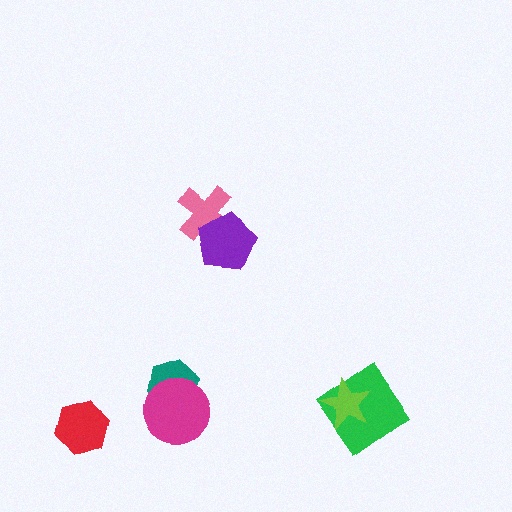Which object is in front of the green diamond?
The lime star is in front of the green diamond.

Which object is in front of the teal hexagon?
The magenta circle is in front of the teal hexagon.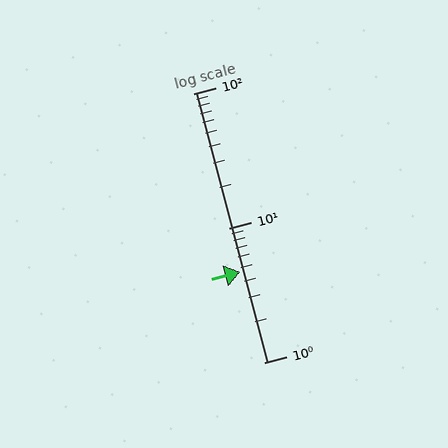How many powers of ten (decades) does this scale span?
The scale spans 2 decades, from 1 to 100.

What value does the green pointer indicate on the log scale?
The pointer indicates approximately 4.7.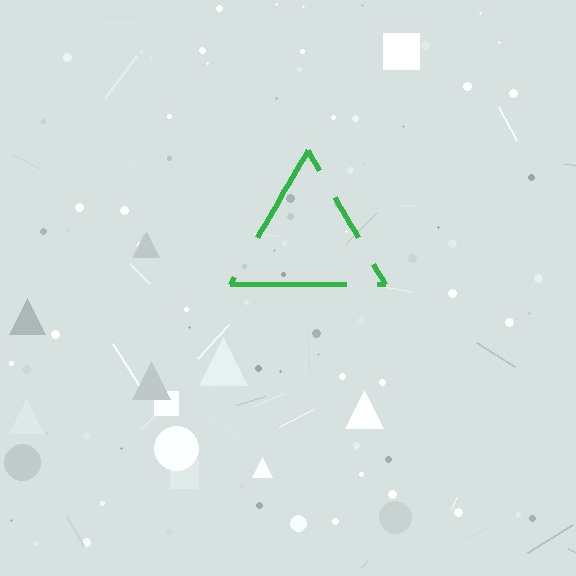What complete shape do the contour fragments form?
The contour fragments form a triangle.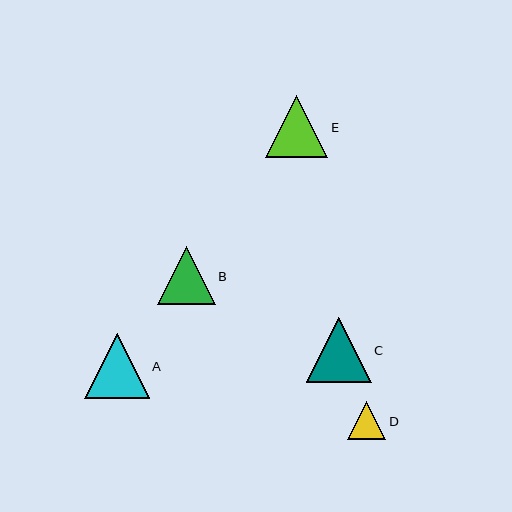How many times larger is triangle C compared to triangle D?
Triangle C is approximately 1.7 times the size of triangle D.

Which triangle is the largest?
Triangle C is the largest with a size of approximately 65 pixels.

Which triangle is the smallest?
Triangle D is the smallest with a size of approximately 38 pixels.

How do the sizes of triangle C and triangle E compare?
Triangle C and triangle E are approximately the same size.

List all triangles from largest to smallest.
From largest to smallest: C, A, E, B, D.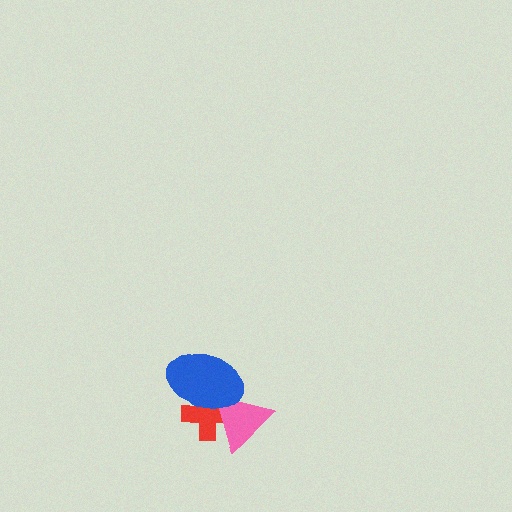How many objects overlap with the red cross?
2 objects overlap with the red cross.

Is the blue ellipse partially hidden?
No, no other shape covers it.